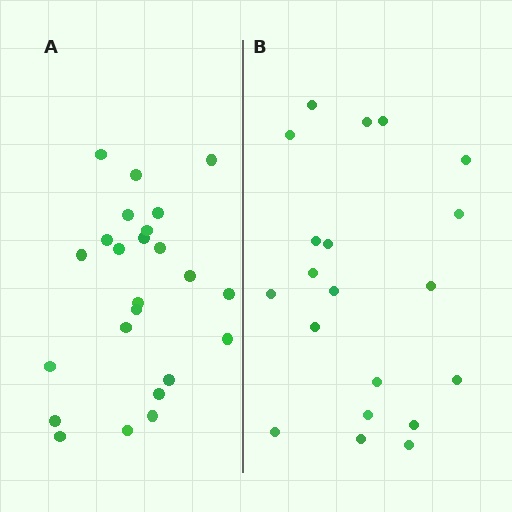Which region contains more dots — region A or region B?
Region A (the left region) has more dots.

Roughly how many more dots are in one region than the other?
Region A has about 4 more dots than region B.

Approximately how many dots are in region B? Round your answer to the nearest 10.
About 20 dots.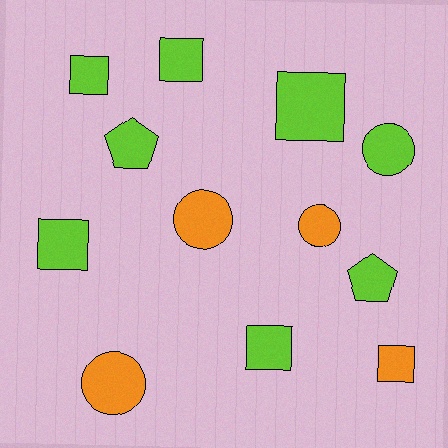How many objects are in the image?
There are 12 objects.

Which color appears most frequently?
Lime, with 8 objects.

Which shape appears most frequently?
Square, with 6 objects.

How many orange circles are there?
There are 3 orange circles.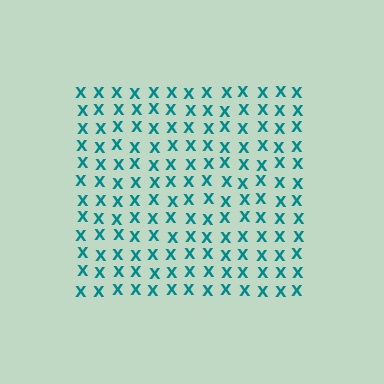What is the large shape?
The large shape is a square.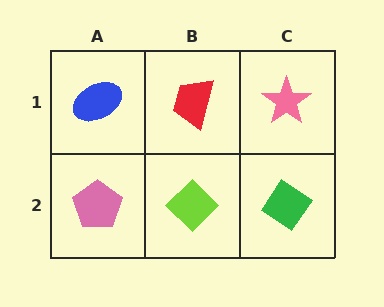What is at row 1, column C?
A pink star.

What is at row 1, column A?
A blue ellipse.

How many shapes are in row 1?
3 shapes.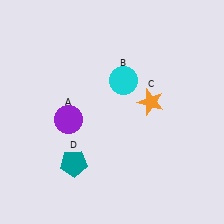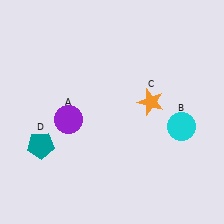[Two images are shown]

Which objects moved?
The objects that moved are: the cyan circle (B), the teal pentagon (D).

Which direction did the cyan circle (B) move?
The cyan circle (B) moved right.